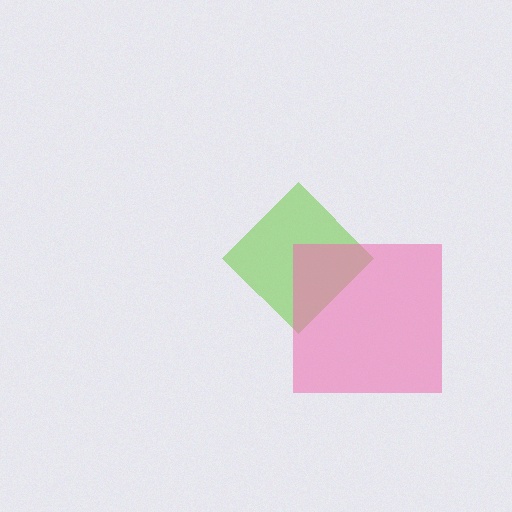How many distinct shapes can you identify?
There are 2 distinct shapes: a lime diamond, a pink square.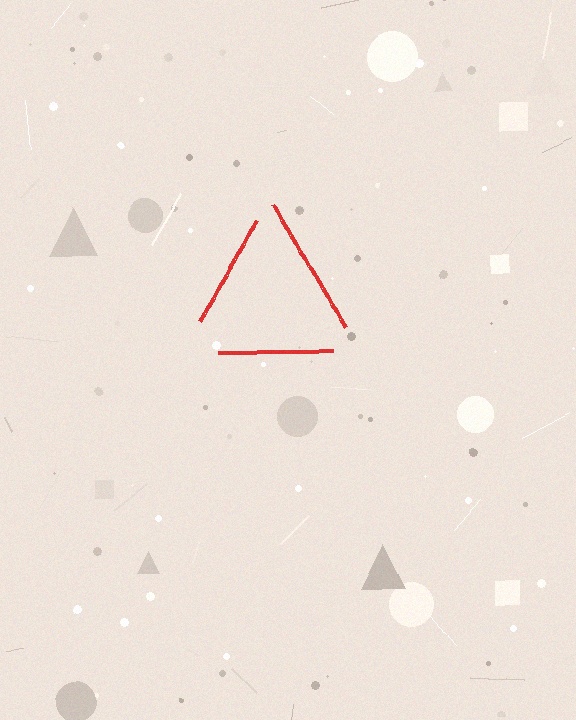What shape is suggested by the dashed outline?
The dashed outline suggests a triangle.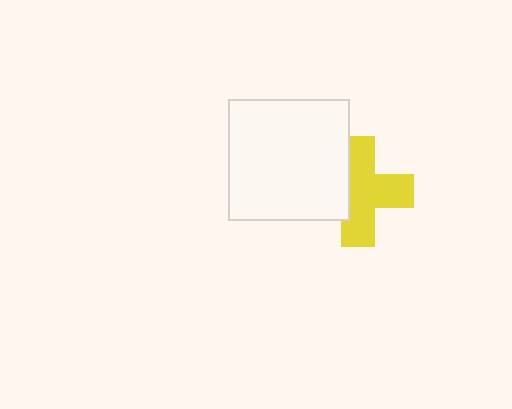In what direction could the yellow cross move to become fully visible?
The yellow cross could move right. That would shift it out from behind the white square entirely.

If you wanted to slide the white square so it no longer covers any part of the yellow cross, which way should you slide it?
Slide it left — that is the most direct way to separate the two shapes.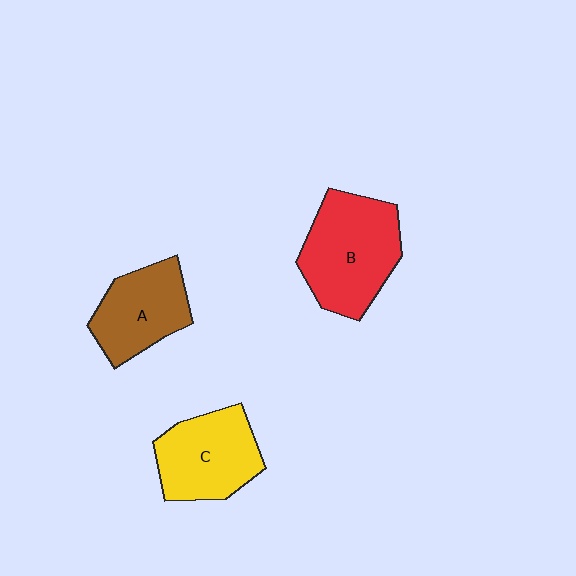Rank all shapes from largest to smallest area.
From largest to smallest: B (red), C (yellow), A (brown).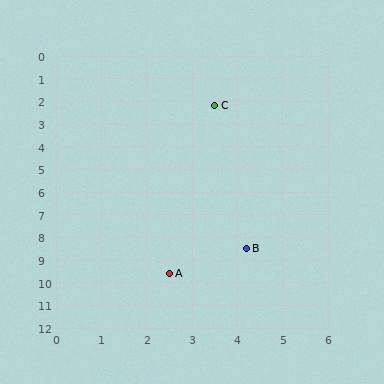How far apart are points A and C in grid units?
Points A and C are about 7.5 grid units apart.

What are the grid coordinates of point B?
Point B is at approximately (4.2, 8.5).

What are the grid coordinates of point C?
Point C is at approximately (3.5, 2.2).